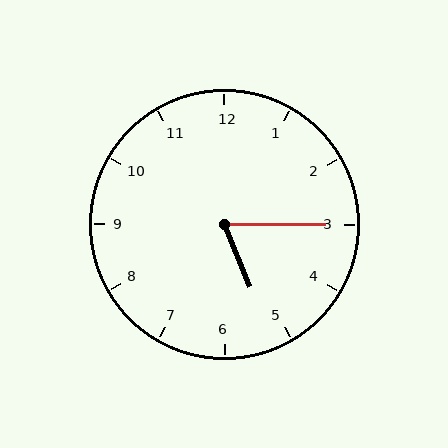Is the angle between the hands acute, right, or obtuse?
It is acute.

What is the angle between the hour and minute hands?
Approximately 68 degrees.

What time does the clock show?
5:15.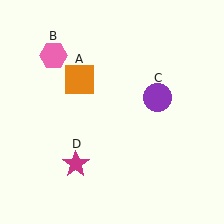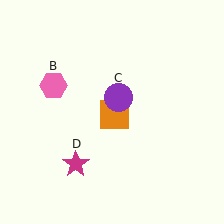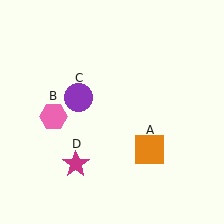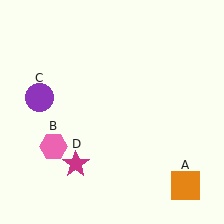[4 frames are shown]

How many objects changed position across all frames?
3 objects changed position: orange square (object A), pink hexagon (object B), purple circle (object C).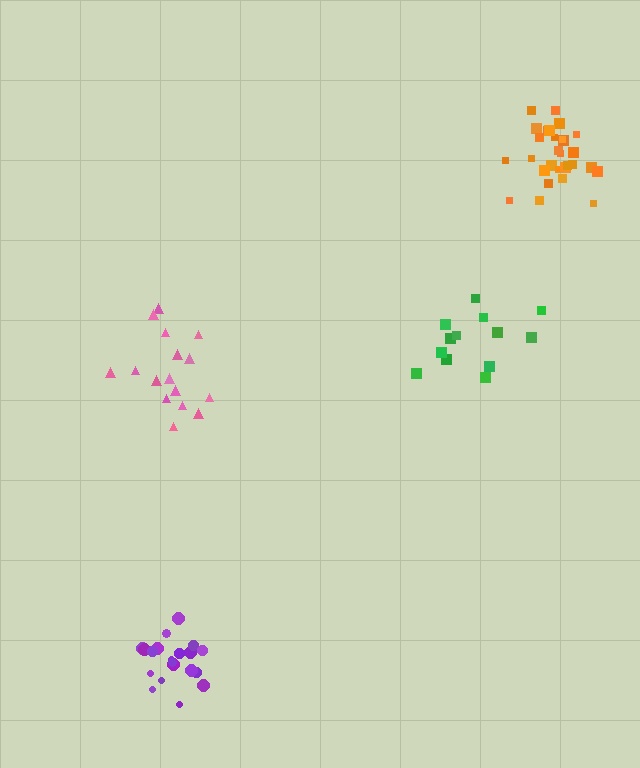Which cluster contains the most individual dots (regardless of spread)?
Orange (29).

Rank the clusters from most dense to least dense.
orange, purple, green, pink.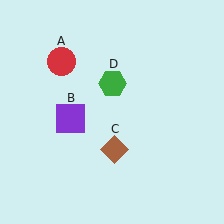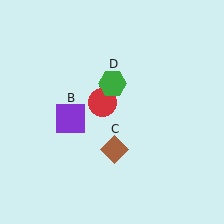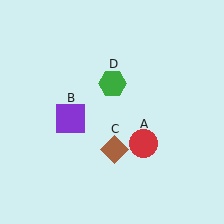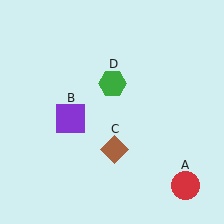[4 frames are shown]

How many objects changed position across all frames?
1 object changed position: red circle (object A).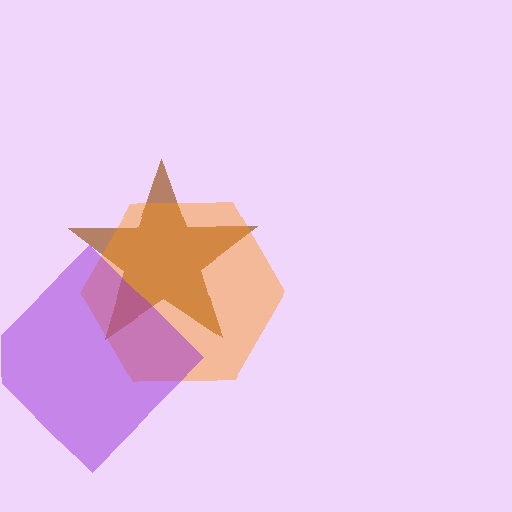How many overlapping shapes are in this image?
There are 3 overlapping shapes in the image.